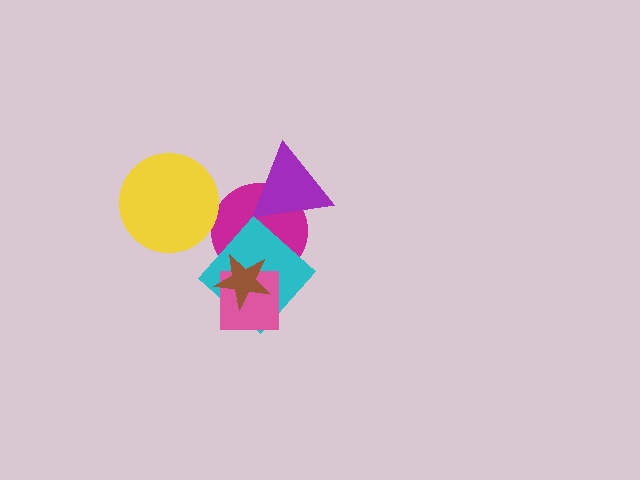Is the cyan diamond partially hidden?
Yes, it is partially covered by another shape.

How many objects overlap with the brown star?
3 objects overlap with the brown star.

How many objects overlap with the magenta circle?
3 objects overlap with the magenta circle.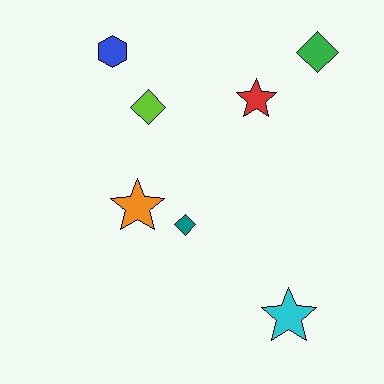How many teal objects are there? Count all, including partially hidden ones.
There is 1 teal object.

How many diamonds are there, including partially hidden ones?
There are 3 diamonds.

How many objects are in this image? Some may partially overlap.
There are 7 objects.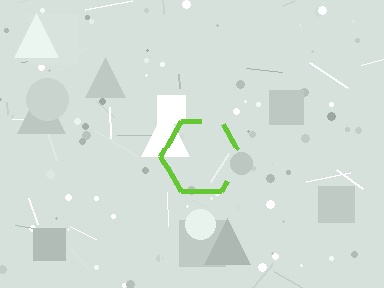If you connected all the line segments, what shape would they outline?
They would outline a hexagon.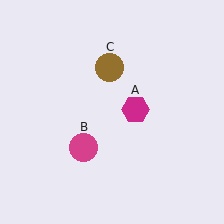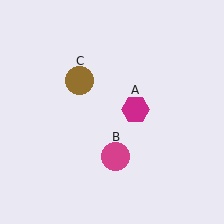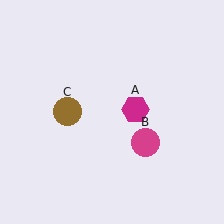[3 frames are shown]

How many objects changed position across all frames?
2 objects changed position: magenta circle (object B), brown circle (object C).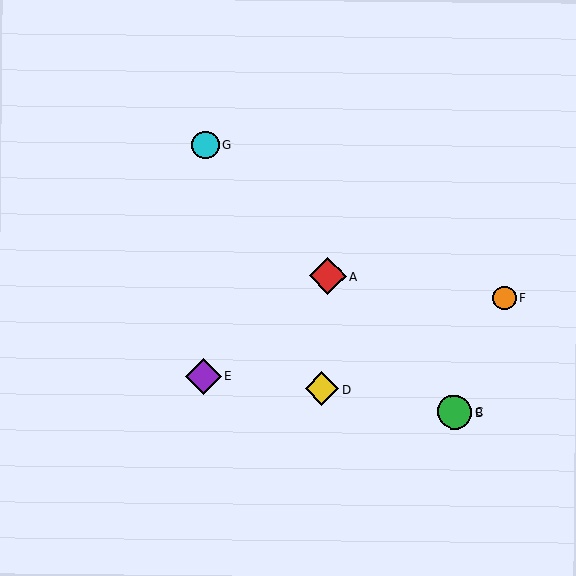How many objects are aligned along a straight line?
4 objects (A, B, C, G) are aligned along a straight line.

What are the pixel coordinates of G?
Object G is at (206, 145).